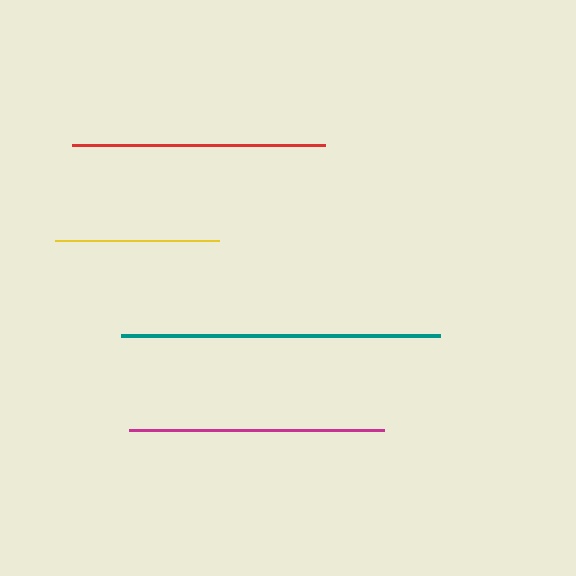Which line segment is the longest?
The teal line is the longest at approximately 319 pixels.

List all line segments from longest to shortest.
From longest to shortest: teal, magenta, red, yellow.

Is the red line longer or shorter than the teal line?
The teal line is longer than the red line.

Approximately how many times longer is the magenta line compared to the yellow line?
The magenta line is approximately 1.6 times the length of the yellow line.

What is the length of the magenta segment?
The magenta segment is approximately 255 pixels long.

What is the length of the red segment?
The red segment is approximately 253 pixels long.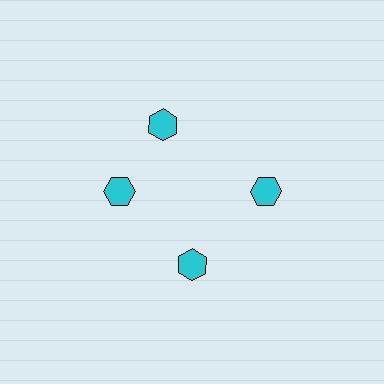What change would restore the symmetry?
The symmetry would be restored by rotating it back into even spacing with its neighbors so that all 4 hexagons sit at equal angles and equal distance from the center.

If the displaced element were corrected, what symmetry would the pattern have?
It would have 4-fold rotational symmetry — the pattern would map onto itself every 90 degrees.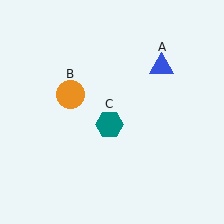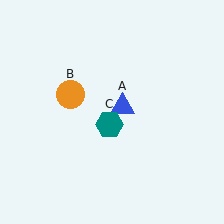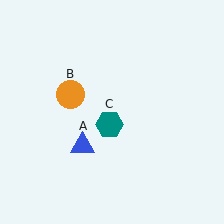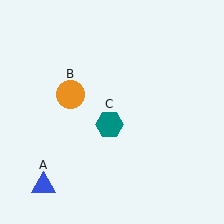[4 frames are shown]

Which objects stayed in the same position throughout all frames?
Orange circle (object B) and teal hexagon (object C) remained stationary.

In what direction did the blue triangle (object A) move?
The blue triangle (object A) moved down and to the left.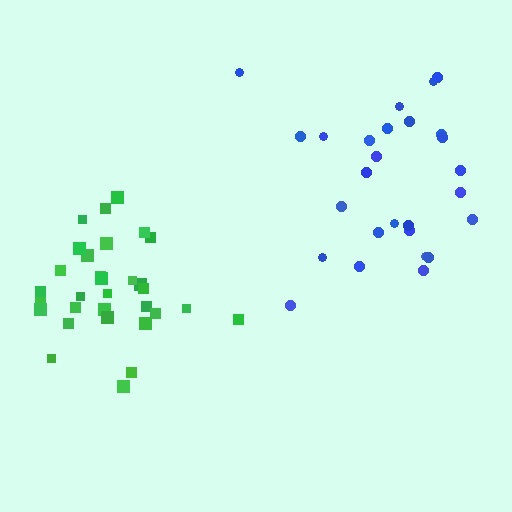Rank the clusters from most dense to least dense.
green, blue.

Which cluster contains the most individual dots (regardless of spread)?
Green (31).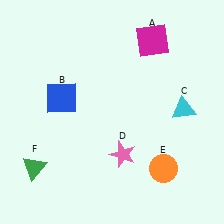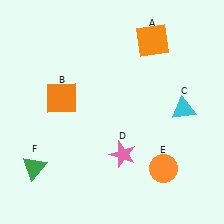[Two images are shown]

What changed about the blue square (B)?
In Image 1, B is blue. In Image 2, it changed to orange.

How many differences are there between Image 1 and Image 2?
There are 2 differences between the two images.